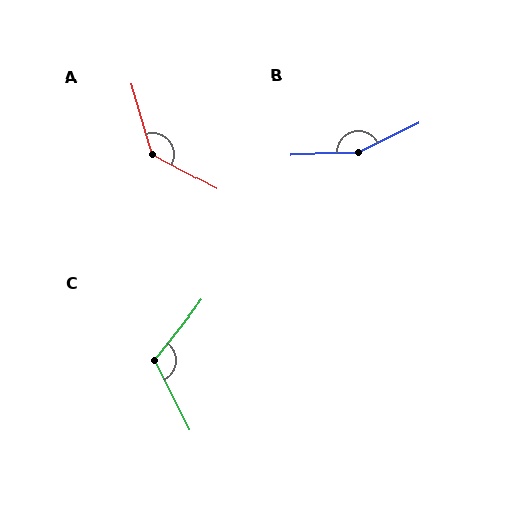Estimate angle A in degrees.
Approximately 134 degrees.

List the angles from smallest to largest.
C (115°), A (134°), B (156°).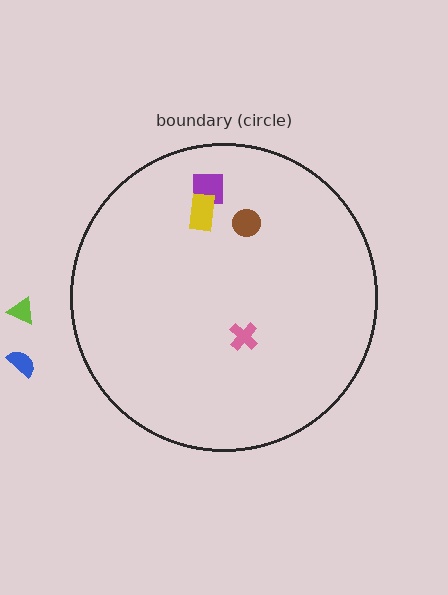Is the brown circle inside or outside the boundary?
Inside.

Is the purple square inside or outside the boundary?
Inside.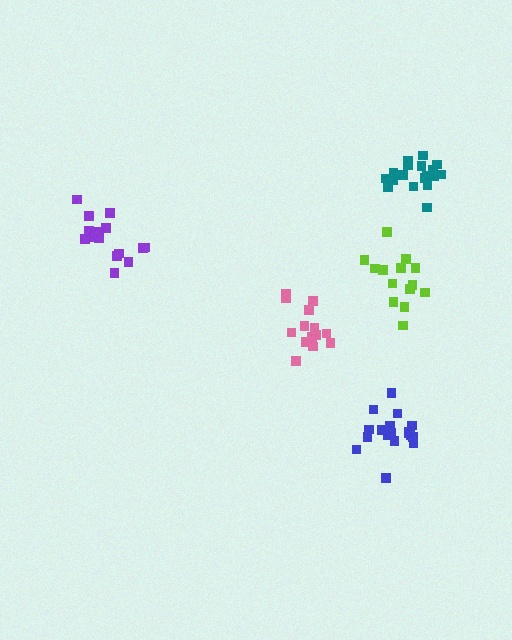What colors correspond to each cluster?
The clusters are colored: blue, pink, purple, teal, lime.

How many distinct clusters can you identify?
There are 5 distinct clusters.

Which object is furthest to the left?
The purple cluster is leftmost.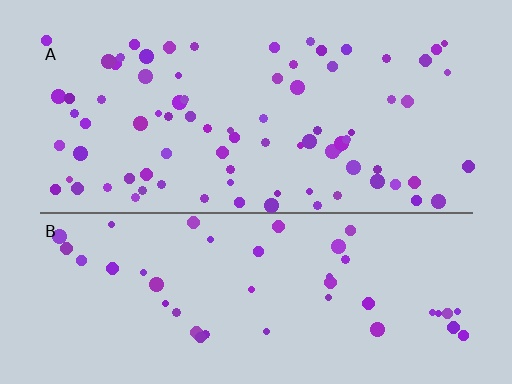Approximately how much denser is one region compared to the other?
Approximately 1.9× — region A over region B.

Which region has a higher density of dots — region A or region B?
A (the top).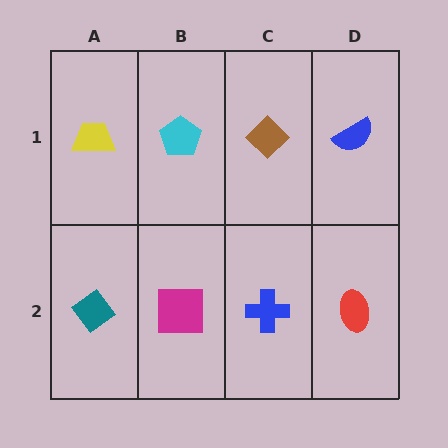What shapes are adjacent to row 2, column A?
A yellow trapezoid (row 1, column A), a magenta square (row 2, column B).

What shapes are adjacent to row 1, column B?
A magenta square (row 2, column B), a yellow trapezoid (row 1, column A), a brown diamond (row 1, column C).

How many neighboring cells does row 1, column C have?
3.